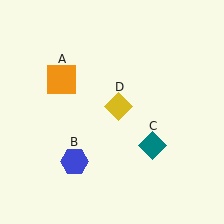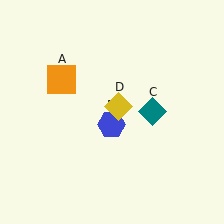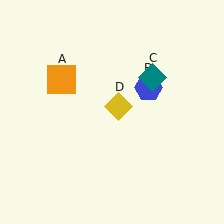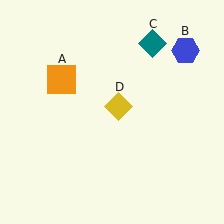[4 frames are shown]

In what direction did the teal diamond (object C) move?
The teal diamond (object C) moved up.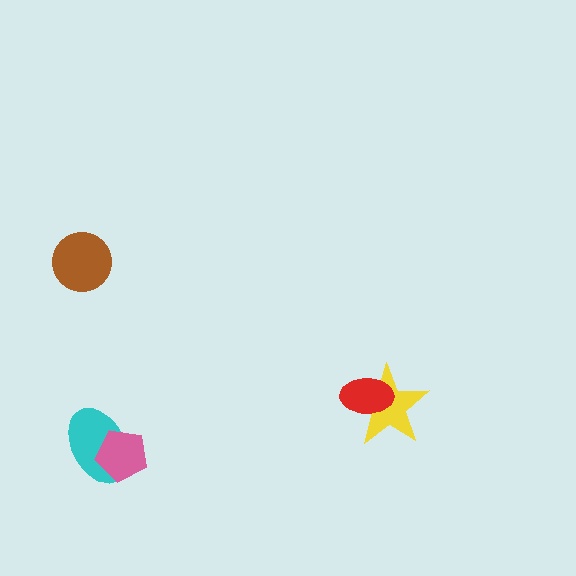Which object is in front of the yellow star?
The red ellipse is in front of the yellow star.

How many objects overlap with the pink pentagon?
1 object overlaps with the pink pentagon.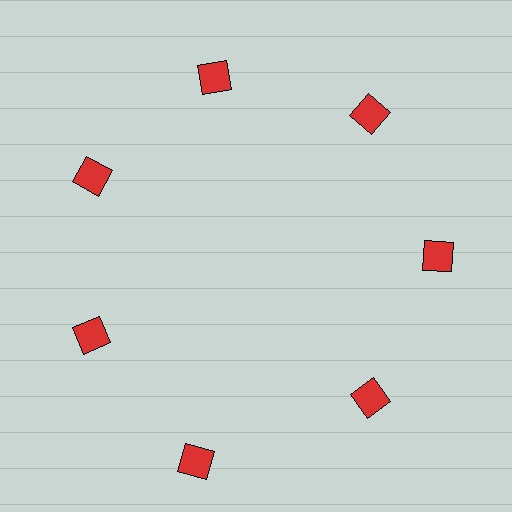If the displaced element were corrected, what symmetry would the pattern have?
It would have 7-fold rotational symmetry — the pattern would map onto itself every 51 degrees.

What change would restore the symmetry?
The symmetry would be restored by moving it inward, back onto the ring so that all 7 diamonds sit at equal angles and equal distance from the center.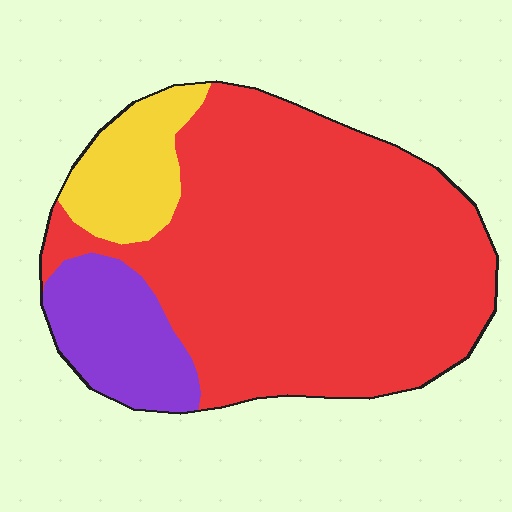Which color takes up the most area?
Red, at roughly 75%.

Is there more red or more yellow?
Red.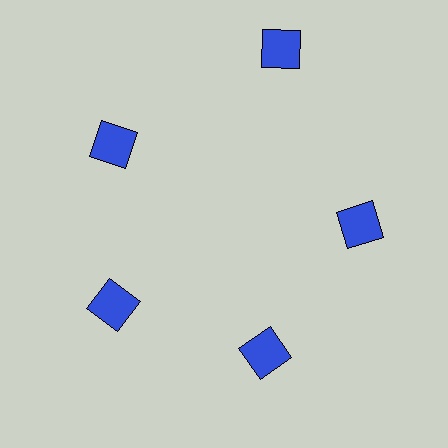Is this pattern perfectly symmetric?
No. The 5 blue squares are arranged in a ring, but one element near the 1 o'clock position is pushed outward from the center, breaking the 5-fold rotational symmetry.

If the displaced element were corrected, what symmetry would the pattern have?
It would have 5-fold rotational symmetry — the pattern would map onto itself every 72 degrees.